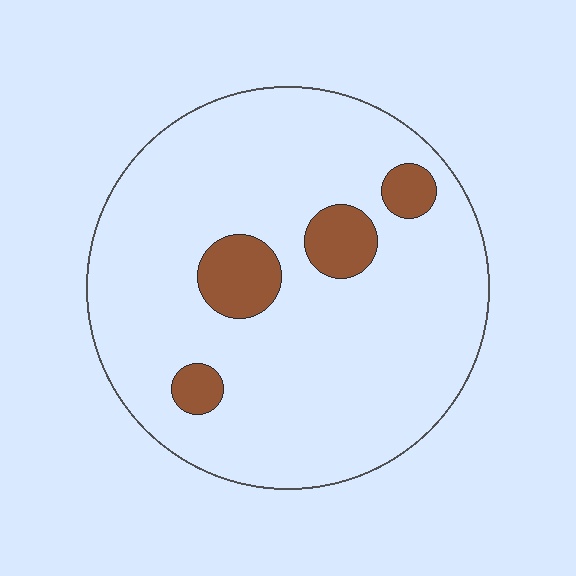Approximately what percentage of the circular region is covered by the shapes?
Approximately 10%.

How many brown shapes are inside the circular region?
4.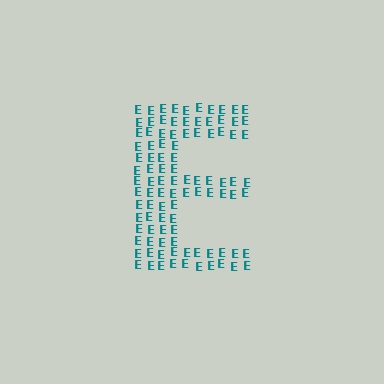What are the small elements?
The small elements are letter E's.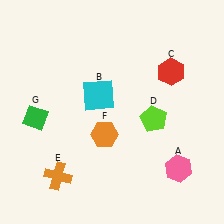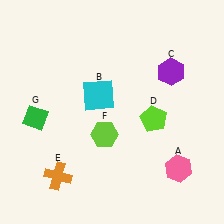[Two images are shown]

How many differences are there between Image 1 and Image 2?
There are 2 differences between the two images.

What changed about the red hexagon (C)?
In Image 1, C is red. In Image 2, it changed to purple.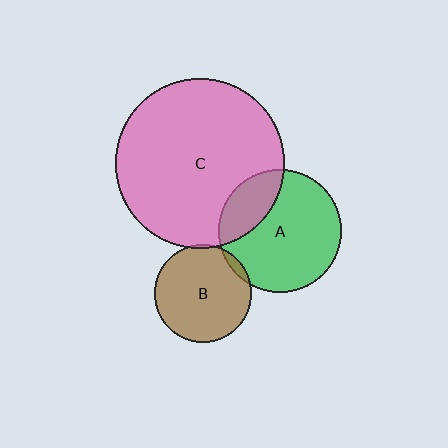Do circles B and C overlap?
Yes.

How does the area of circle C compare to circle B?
Approximately 3.0 times.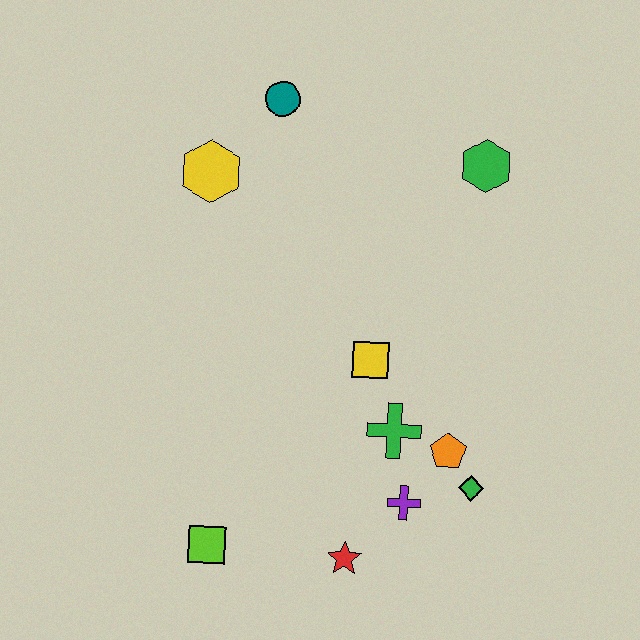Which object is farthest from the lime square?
The green hexagon is farthest from the lime square.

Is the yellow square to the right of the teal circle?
Yes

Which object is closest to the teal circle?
The yellow hexagon is closest to the teal circle.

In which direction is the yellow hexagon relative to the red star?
The yellow hexagon is above the red star.